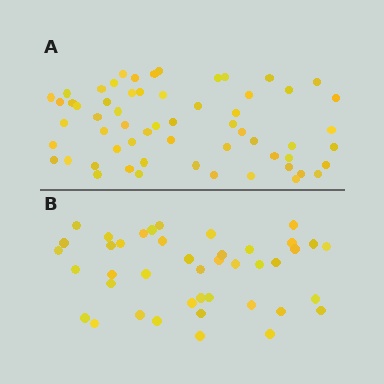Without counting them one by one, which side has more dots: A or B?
Region A (the top region) has more dots.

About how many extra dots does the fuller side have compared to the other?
Region A has approximately 20 more dots than region B.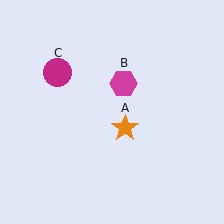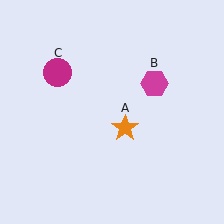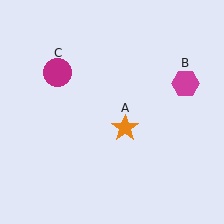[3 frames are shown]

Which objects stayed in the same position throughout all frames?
Orange star (object A) and magenta circle (object C) remained stationary.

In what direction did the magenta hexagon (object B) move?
The magenta hexagon (object B) moved right.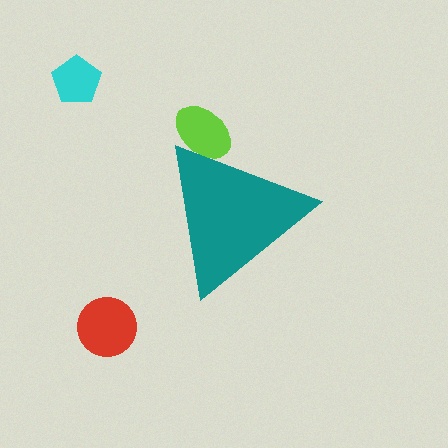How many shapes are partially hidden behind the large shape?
1 shape is partially hidden.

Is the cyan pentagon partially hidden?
No, the cyan pentagon is fully visible.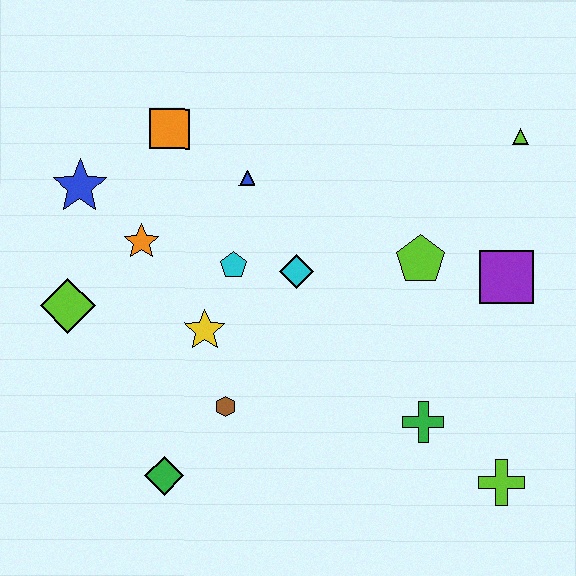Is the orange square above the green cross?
Yes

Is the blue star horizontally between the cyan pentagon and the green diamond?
No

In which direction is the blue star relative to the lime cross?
The blue star is to the left of the lime cross.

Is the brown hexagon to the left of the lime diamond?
No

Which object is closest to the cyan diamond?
The cyan pentagon is closest to the cyan diamond.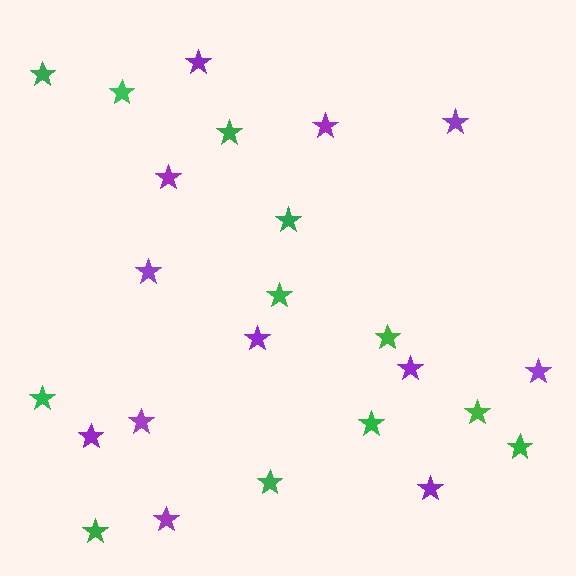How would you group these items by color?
There are 2 groups: one group of green stars (12) and one group of purple stars (12).